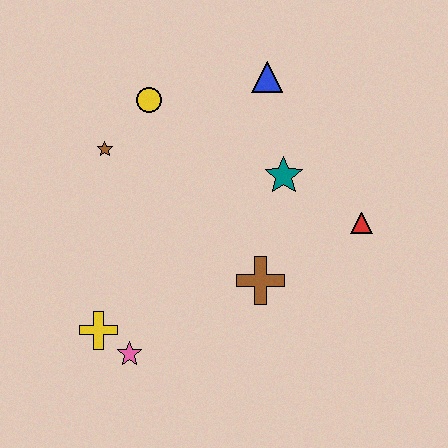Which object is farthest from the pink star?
The blue triangle is farthest from the pink star.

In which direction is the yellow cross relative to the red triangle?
The yellow cross is to the left of the red triangle.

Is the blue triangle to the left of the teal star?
Yes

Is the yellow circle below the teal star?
No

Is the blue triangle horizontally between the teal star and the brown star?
Yes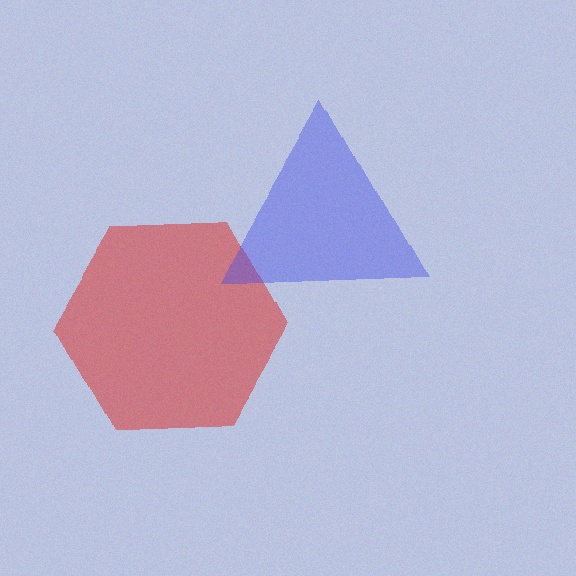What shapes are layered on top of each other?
The layered shapes are: a red hexagon, a blue triangle.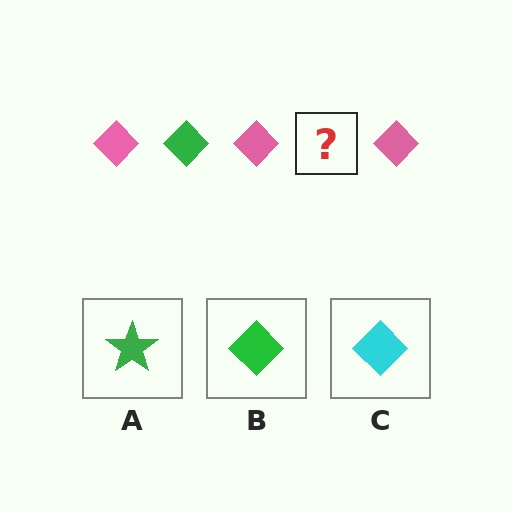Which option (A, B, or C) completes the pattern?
B.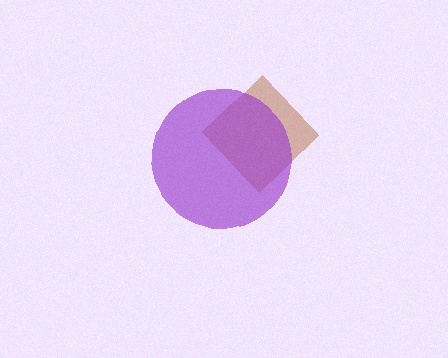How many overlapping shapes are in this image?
There are 2 overlapping shapes in the image.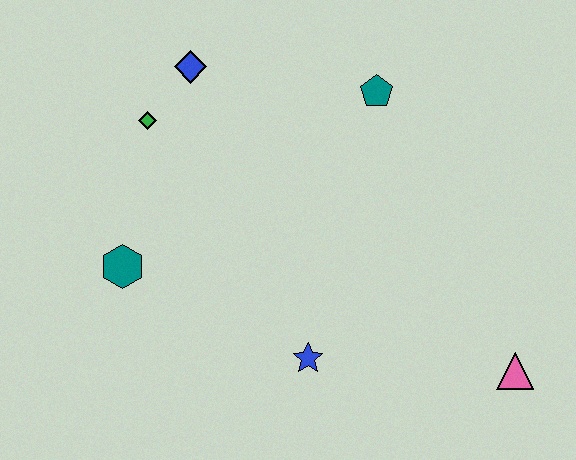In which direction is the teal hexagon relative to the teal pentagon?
The teal hexagon is to the left of the teal pentagon.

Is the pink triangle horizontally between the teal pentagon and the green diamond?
No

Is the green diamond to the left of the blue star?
Yes